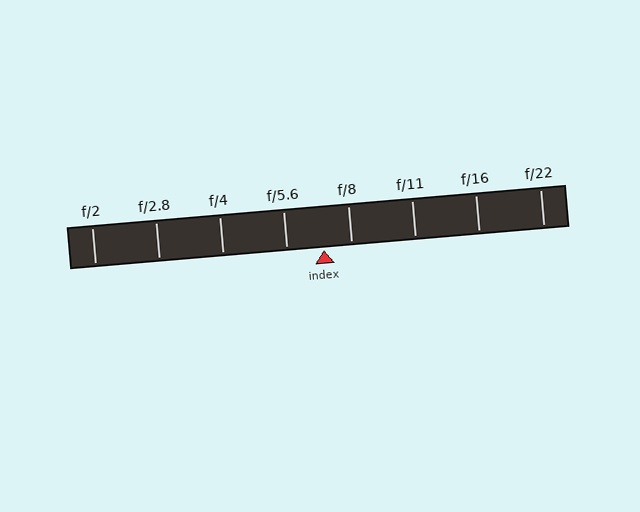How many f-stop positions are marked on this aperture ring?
There are 8 f-stop positions marked.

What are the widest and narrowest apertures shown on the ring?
The widest aperture shown is f/2 and the narrowest is f/22.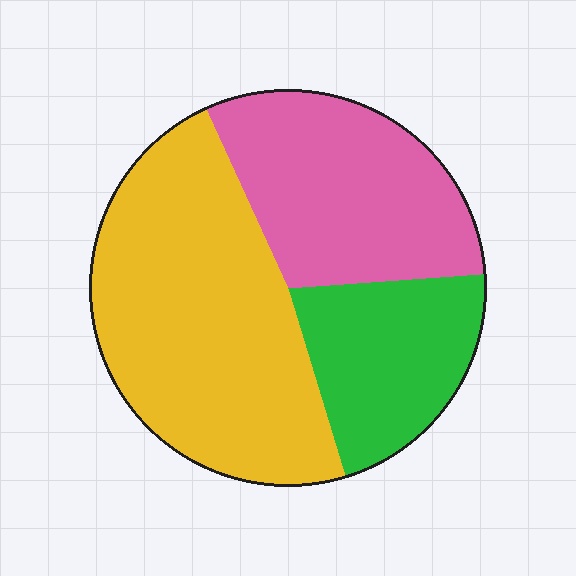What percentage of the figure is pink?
Pink covers around 30% of the figure.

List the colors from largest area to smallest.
From largest to smallest: yellow, pink, green.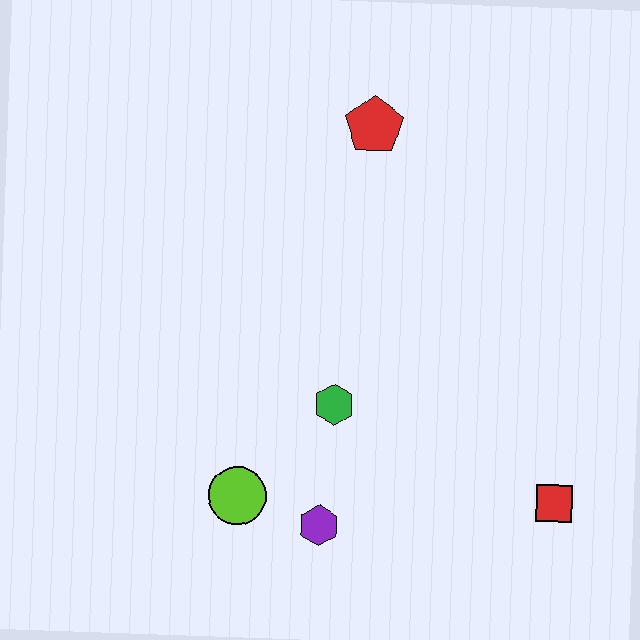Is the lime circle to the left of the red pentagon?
Yes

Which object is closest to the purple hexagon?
The lime circle is closest to the purple hexagon.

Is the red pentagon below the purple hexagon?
No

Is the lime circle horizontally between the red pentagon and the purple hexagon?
No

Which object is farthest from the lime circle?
The red pentagon is farthest from the lime circle.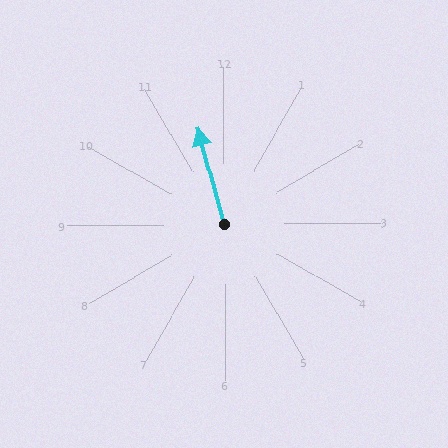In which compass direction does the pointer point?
North.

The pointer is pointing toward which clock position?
Roughly 12 o'clock.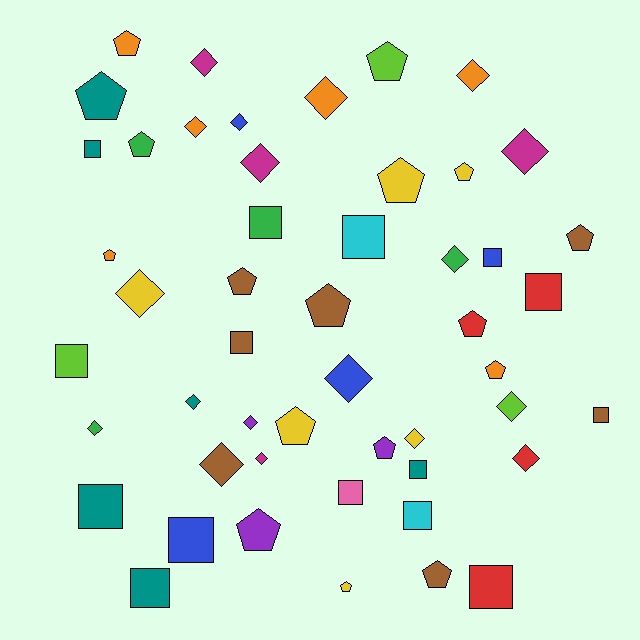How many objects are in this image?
There are 50 objects.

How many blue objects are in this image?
There are 4 blue objects.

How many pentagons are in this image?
There are 17 pentagons.